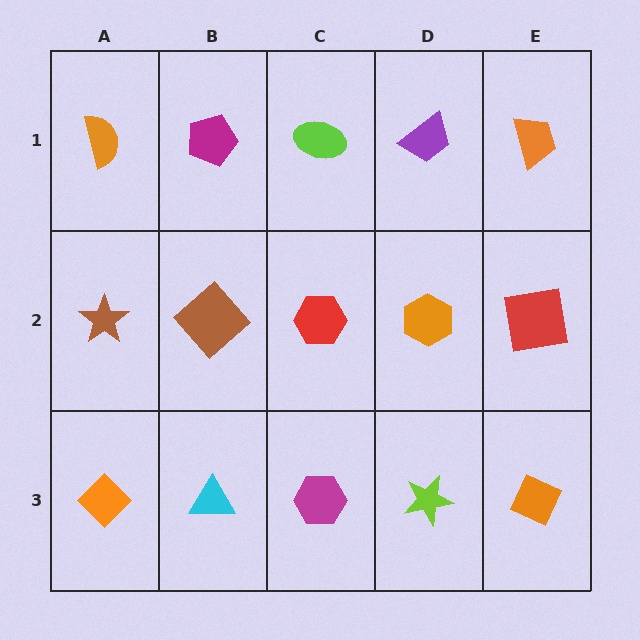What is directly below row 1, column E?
A red square.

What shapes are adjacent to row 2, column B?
A magenta pentagon (row 1, column B), a cyan triangle (row 3, column B), a brown star (row 2, column A), a red hexagon (row 2, column C).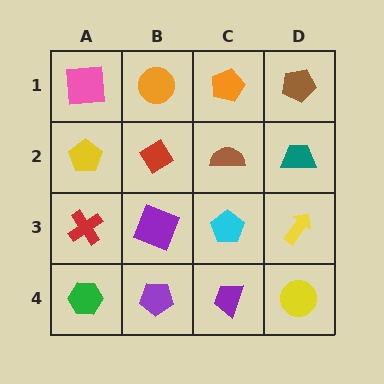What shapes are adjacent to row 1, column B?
A red diamond (row 2, column B), a pink square (row 1, column A), an orange pentagon (row 1, column C).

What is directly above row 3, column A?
A yellow pentagon.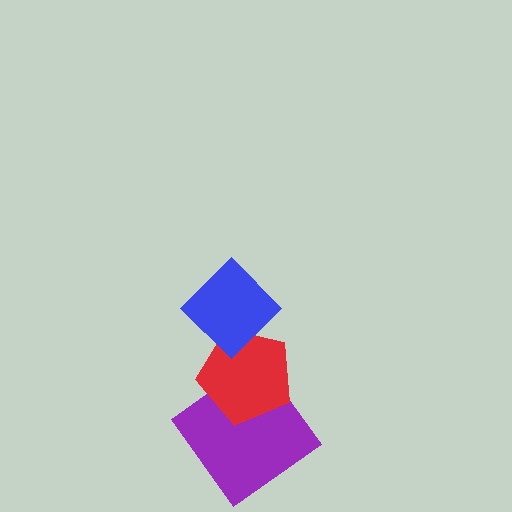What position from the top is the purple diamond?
The purple diamond is 3rd from the top.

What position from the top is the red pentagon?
The red pentagon is 2nd from the top.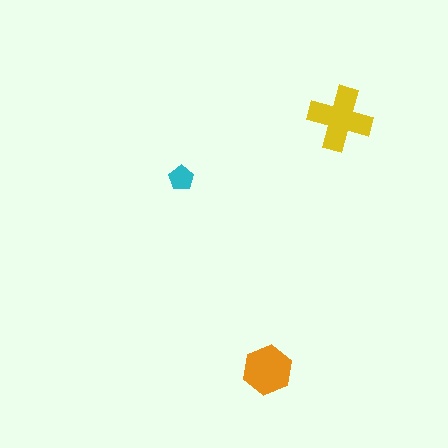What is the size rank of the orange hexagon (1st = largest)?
2nd.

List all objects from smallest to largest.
The cyan pentagon, the orange hexagon, the yellow cross.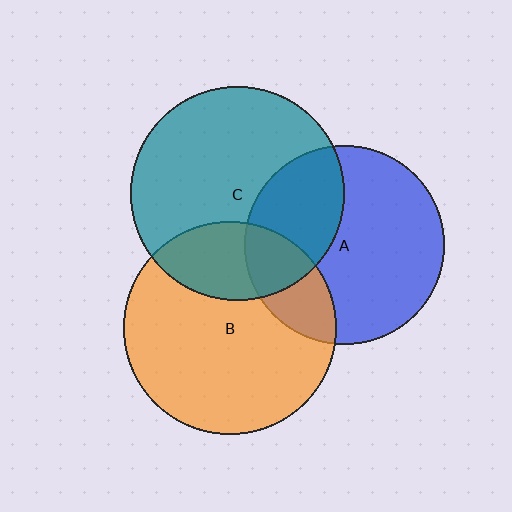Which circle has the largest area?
Circle C (teal).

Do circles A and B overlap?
Yes.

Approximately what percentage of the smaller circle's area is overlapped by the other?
Approximately 20%.